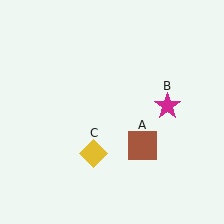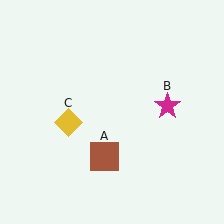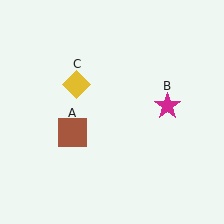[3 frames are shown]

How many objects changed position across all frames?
2 objects changed position: brown square (object A), yellow diamond (object C).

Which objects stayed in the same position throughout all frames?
Magenta star (object B) remained stationary.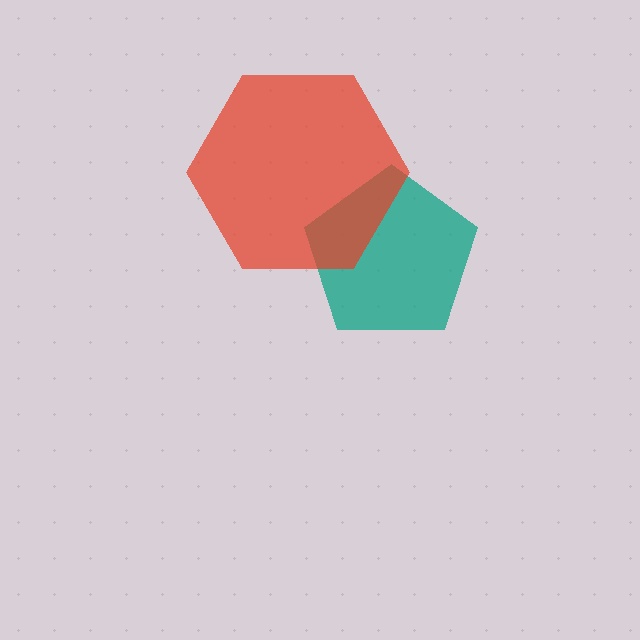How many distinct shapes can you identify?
There are 2 distinct shapes: a teal pentagon, a red hexagon.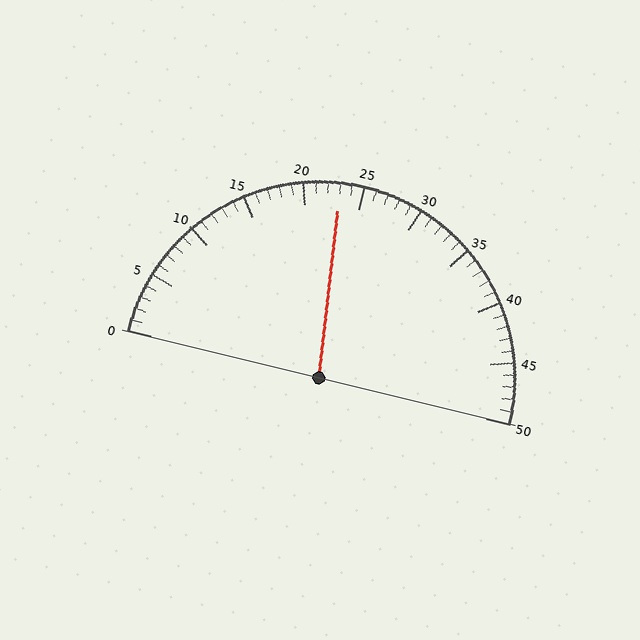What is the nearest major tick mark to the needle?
The nearest major tick mark is 25.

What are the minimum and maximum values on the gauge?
The gauge ranges from 0 to 50.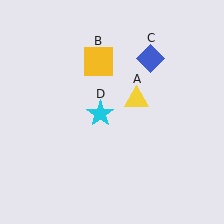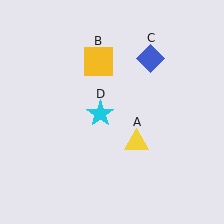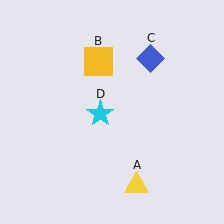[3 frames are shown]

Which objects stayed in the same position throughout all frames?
Yellow square (object B) and blue diamond (object C) and cyan star (object D) remained stationary.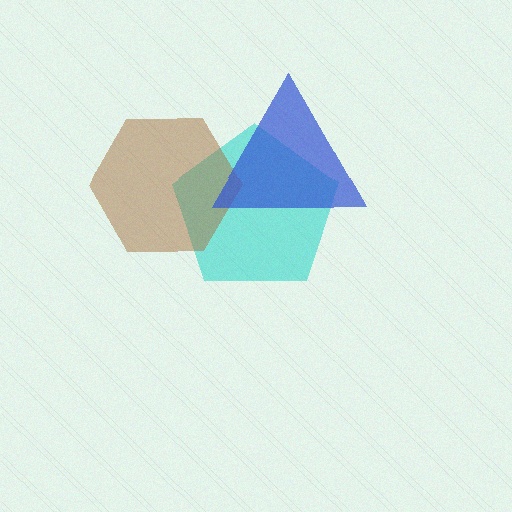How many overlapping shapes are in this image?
There are 3 overlapping shapes in the image.